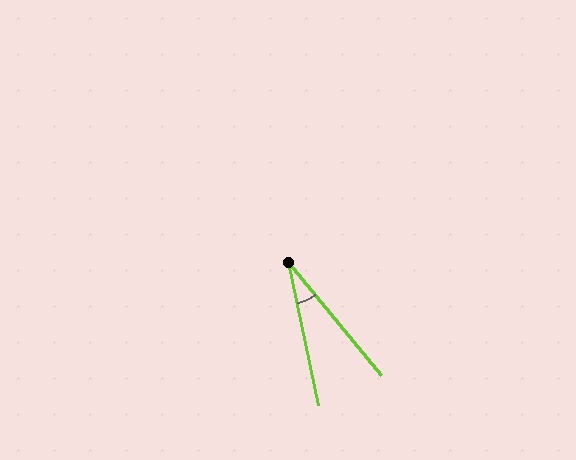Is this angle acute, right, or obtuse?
It is acute.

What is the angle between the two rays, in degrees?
Approximately 27 degrees.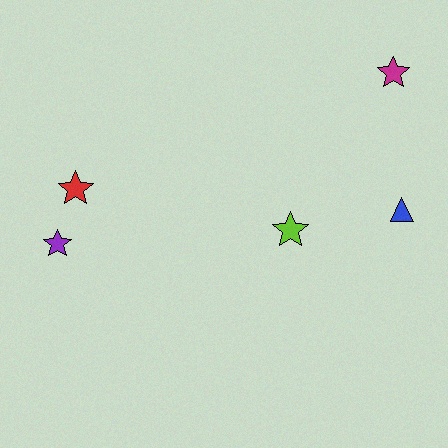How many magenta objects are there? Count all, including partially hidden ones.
There is 1 magenta object.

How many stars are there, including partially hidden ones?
There are 4 stars.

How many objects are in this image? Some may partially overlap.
There are 5 objects.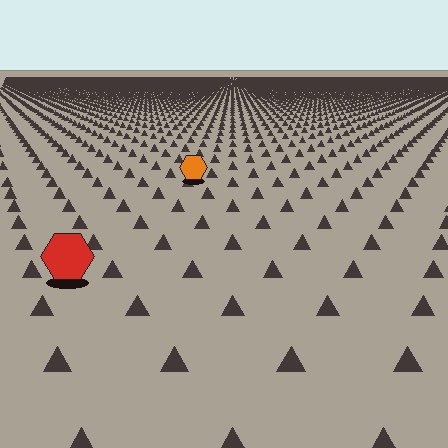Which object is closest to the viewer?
The red hexagon is closest. The texture marks near it are larger and more spread out.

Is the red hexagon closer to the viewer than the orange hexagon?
Yes. The red hexagon is closer — you can tell from the texture gradient: the ground texture is coarser near it.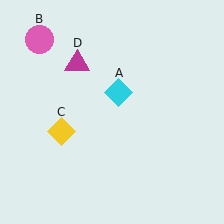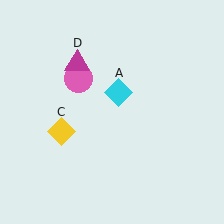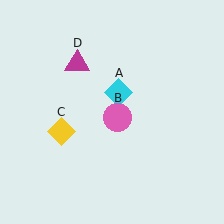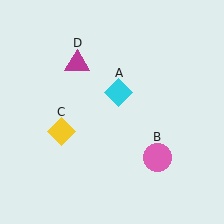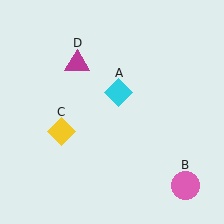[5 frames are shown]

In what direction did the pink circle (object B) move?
The pink circle (object B) moved down and to the right.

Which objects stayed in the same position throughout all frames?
Cyan diamond (object A) and yellow diamond (object C) and magenta triangle (object D) remained stationary.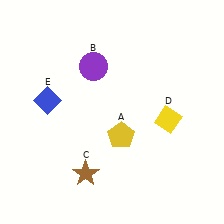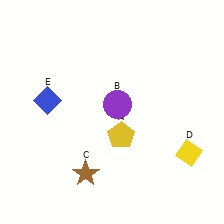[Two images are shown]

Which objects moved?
The objects that moved are: the purple circle (B), the yellow diamond (D).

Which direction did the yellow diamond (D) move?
The yellow diamond (D) moved down.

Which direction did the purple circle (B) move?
The purple circle (B) moved down.